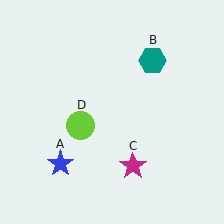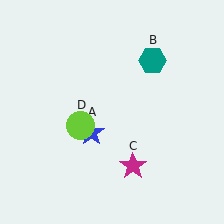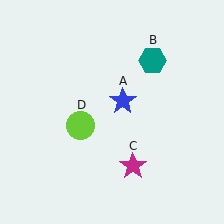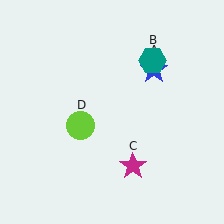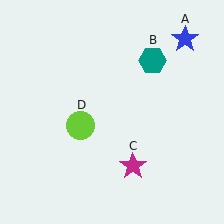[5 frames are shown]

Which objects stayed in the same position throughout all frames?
Teal hexagon (object B) and magenta star (object C) and lime circle (object D) remained stationary.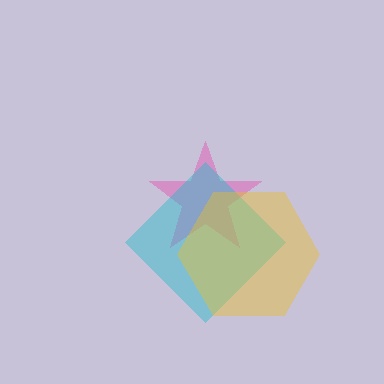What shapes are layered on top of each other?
The layered shapes are: a pink star, a cyan diamond, a yellow hexagon.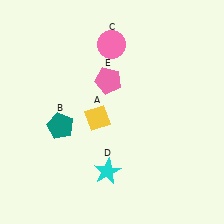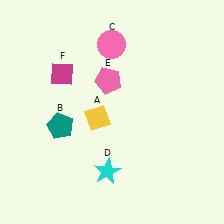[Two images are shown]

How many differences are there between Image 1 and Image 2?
There is 1 difference between the two images.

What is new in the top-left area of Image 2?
A magenta diamond (F) was added in the top-left area of Image 2.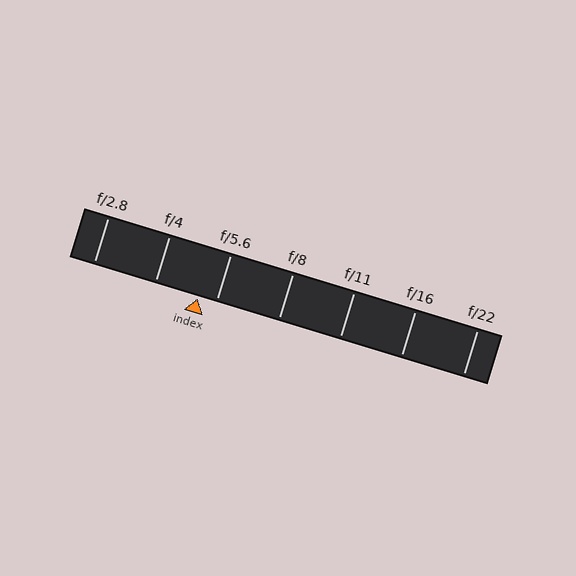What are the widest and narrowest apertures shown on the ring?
The widest aperture shown is f/2.8 and the narrowest is f/22.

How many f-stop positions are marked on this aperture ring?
There are 7 f-stop positions marked.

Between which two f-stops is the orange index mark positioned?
The index mark is between f/4 and f/5.6.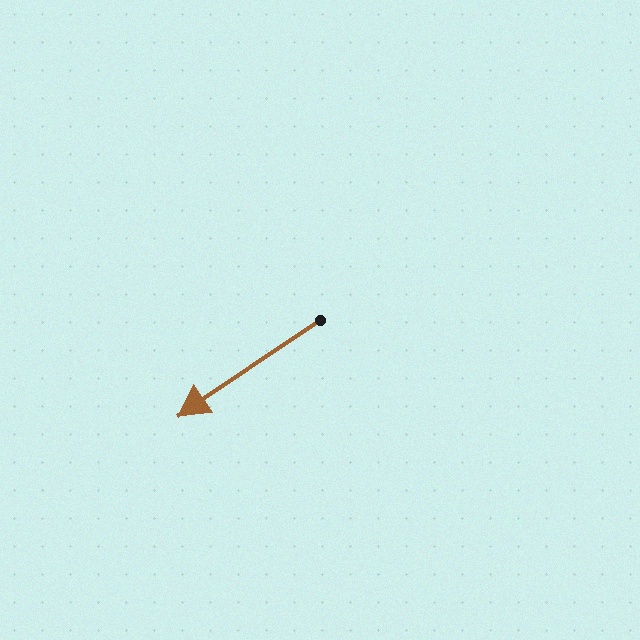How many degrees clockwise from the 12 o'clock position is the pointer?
Approximately 236 degrees.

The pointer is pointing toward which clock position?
Roughly 8 o'clock.